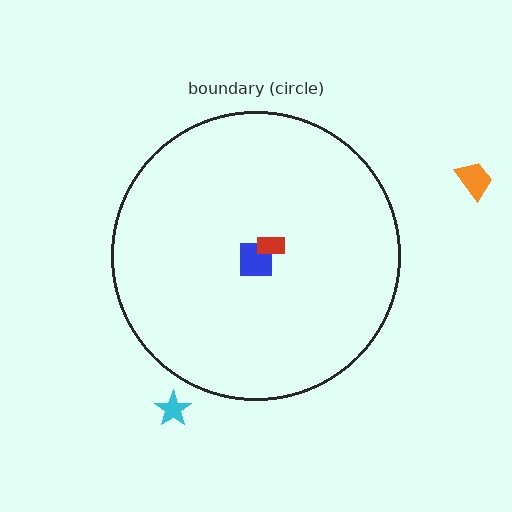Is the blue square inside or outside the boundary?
Inside.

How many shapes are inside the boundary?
2 inside, 2 outside.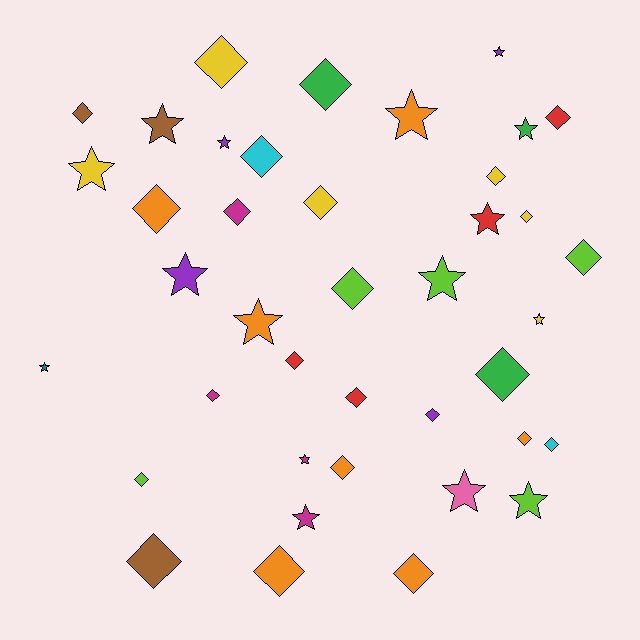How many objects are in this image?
There are 40 objects.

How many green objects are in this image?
There are 3 green objects.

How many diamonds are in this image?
There are 24 diamonds.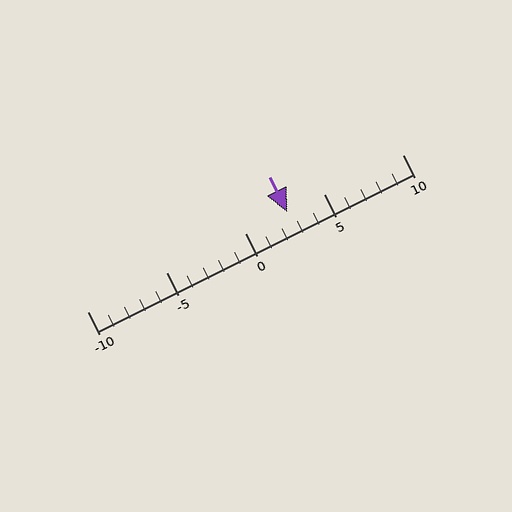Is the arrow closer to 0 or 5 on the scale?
The arrow is closer to 5.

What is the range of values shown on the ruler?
The ruler shows values from -10 to 10.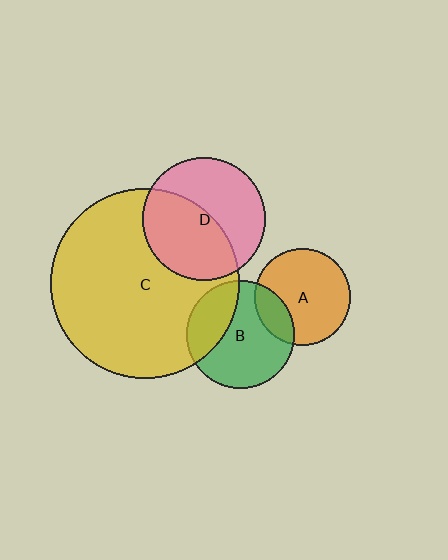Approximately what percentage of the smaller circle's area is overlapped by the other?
Approximately 20%.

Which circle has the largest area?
Circle C (yellow).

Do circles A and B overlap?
Yes.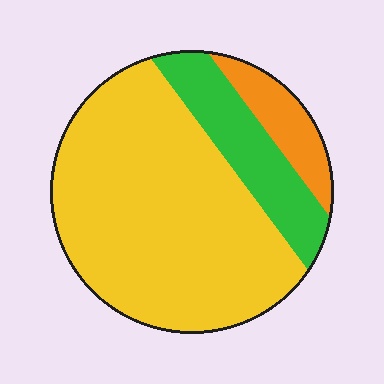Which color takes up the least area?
Orange, at roughly 10%.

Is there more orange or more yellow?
Yellow.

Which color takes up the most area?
Yellow, at roughly 70%.